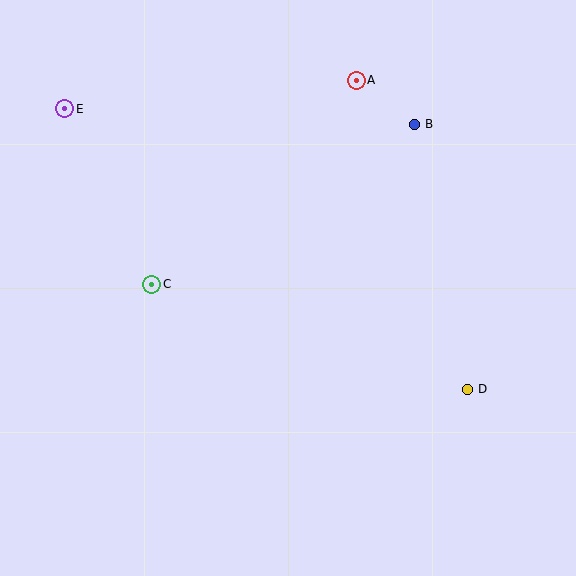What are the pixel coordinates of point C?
Point C is at (152, 284).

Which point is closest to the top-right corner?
Point B is closest to the top-right corner.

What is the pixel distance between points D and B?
The distance between D and B is 270 pixels.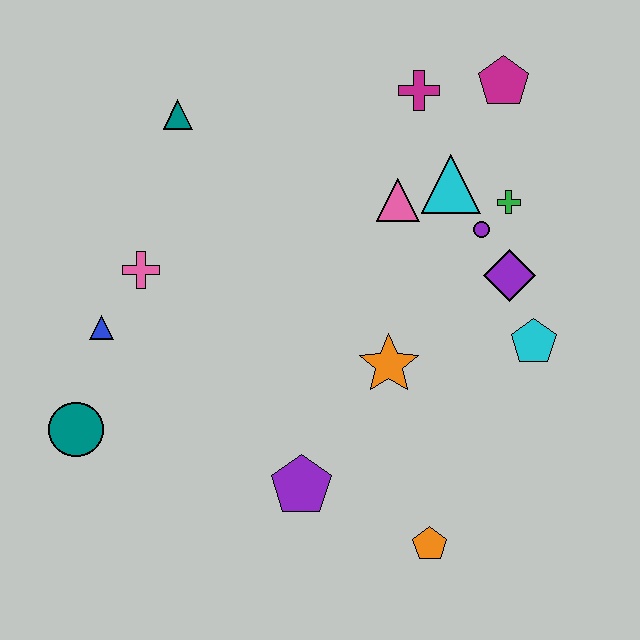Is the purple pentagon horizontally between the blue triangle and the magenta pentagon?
Yes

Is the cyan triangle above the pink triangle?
Yes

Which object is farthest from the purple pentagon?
The magenta pentagon is farthest from the purple pentagon.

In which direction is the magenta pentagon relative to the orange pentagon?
The magenta pentagon is above the orange pentagon.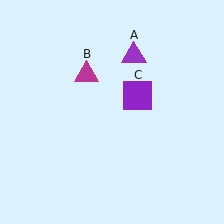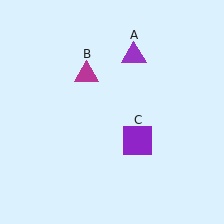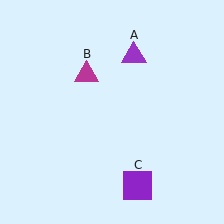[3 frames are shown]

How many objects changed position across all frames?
1 object changed position: purple square (object C).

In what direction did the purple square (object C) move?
The purple square (object C) moved down.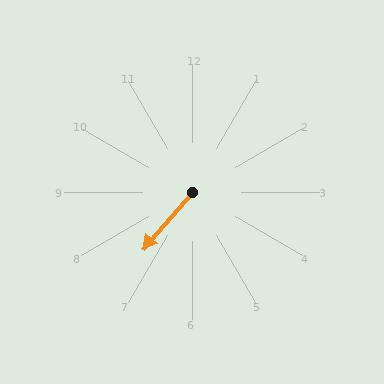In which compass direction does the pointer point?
Southwest.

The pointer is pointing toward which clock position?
Roughly 7 o'clock.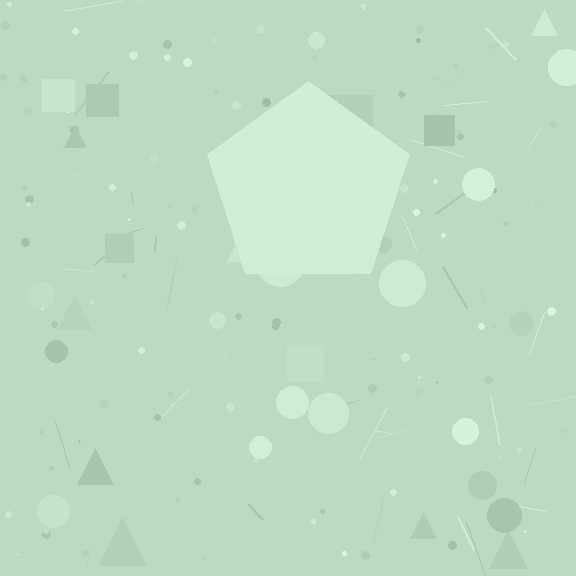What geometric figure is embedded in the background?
A pentagon is embedded in the background.